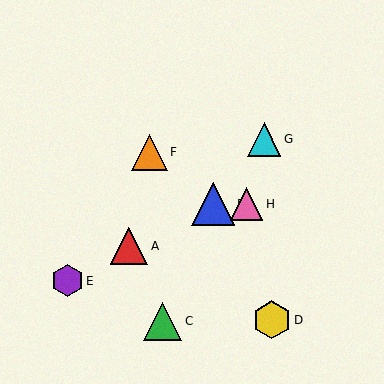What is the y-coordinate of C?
Object C is at y≈321.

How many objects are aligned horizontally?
2 objects (B, H) are aligned horizontally.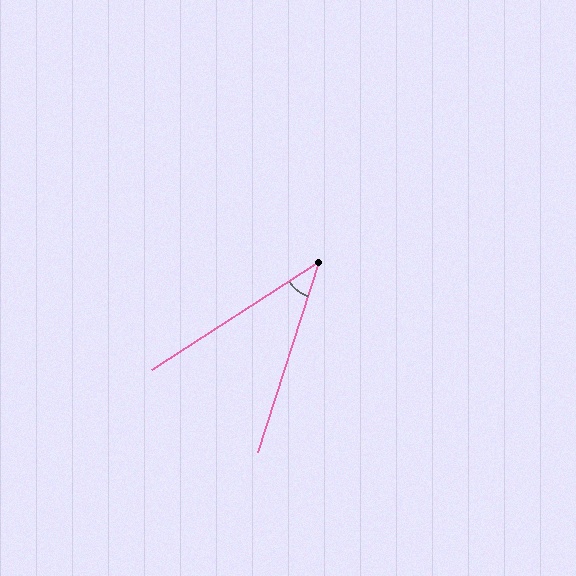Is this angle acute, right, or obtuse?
It is acute.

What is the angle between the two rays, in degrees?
Approximately 39 degrees.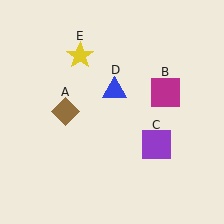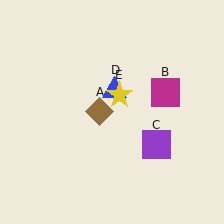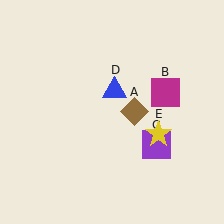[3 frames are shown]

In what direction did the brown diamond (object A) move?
The brown diamond (object A) moved right.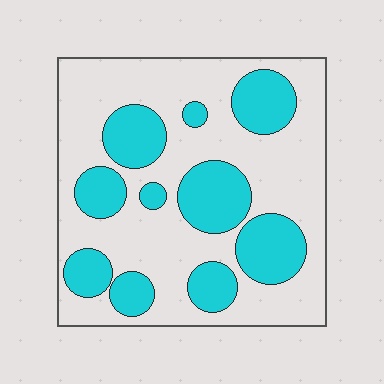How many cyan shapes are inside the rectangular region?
10.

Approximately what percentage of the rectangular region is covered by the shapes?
Approximately 35%.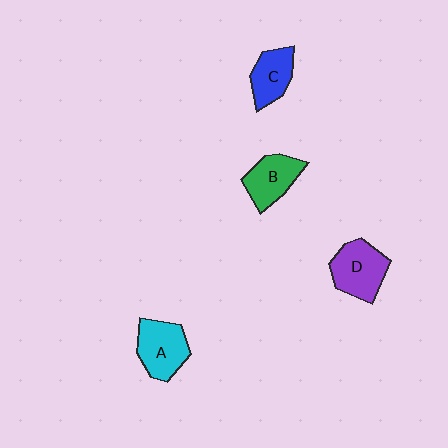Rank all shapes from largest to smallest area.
From largest to smallest: D (purple), A (cyan), B (green), C (blue).